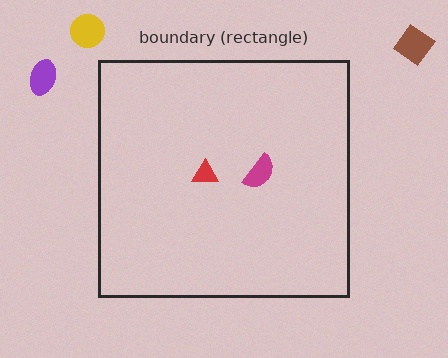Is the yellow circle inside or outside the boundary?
Outside.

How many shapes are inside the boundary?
2 inside, 3 outside.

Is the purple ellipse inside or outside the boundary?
Outside.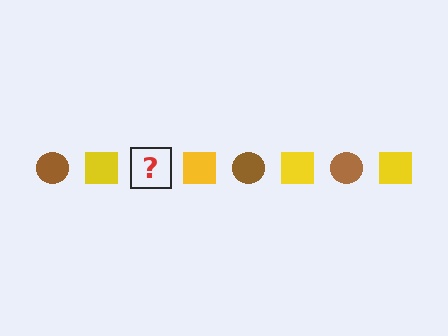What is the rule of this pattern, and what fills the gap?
The rule is that the pattern alternates between brown circle and yellow square. The gap should be filled with a brown circle.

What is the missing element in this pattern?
The missing element is a brown circle.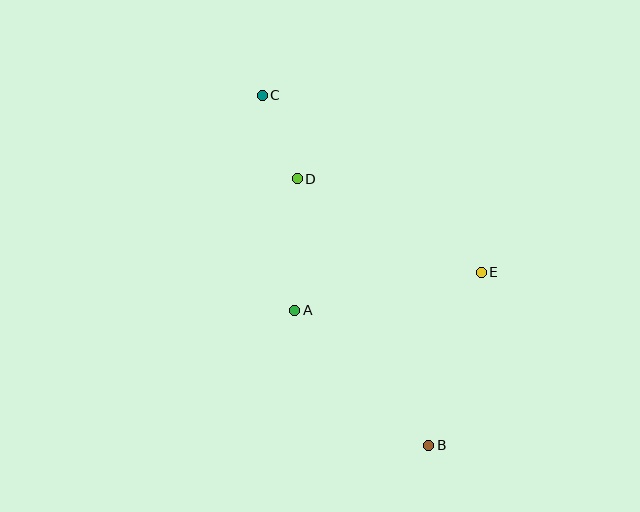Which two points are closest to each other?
Points C and D are closest to each other.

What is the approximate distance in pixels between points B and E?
The distance between B and E is approximately 181 pixels.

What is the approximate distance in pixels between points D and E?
The distance between D and E is approximately 206 pixels.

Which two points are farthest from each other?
Points B and C are farthest from each other.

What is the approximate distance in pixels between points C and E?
The distance between C and E is approximately 282 pixels.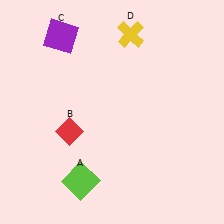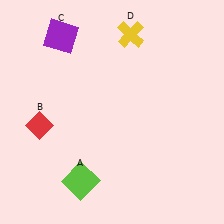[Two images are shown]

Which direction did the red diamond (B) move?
The red diamond (B) moved left.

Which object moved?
The red diamond (B) moved left.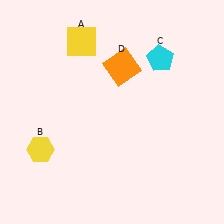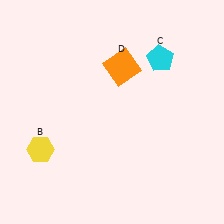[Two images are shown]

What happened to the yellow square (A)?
The yellow square (A) was removed in Image 2. It was in the top-left area of Image 1.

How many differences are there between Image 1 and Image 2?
There is 1 difference between the two images.